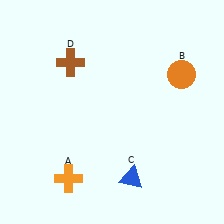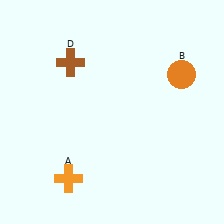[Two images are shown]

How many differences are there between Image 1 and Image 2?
There is 1 difference between the two images.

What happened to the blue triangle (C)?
The blue triangle (C) was removed in Image 2. It was in the bottom-right area of Image 1.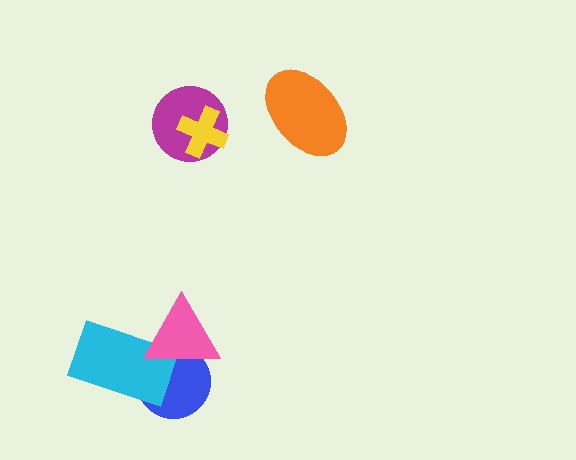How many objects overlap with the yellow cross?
1 object overlaps with the yellow cross.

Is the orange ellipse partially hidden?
No, no other shape covers it.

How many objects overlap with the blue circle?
2 objects overlap with the blue circle.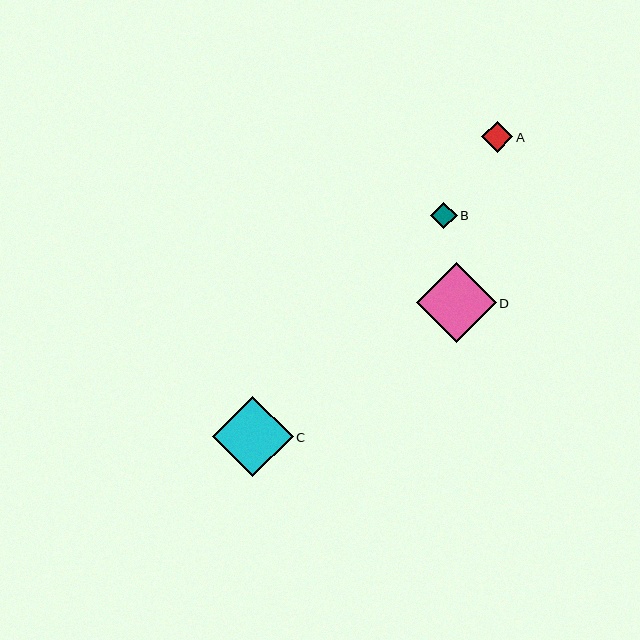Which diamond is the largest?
Diamond C is the largest with a size of approximately 81 pixels.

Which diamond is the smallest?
Diamond B is the smallest with a size of approximately 26 pixels.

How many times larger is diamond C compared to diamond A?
Diamond C is approximately 2.6 times the size of diamond A.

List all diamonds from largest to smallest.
From largest to smallest: C, D, A, B.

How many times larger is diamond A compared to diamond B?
Diamond A is approximately 1.2 times the size of diamond B.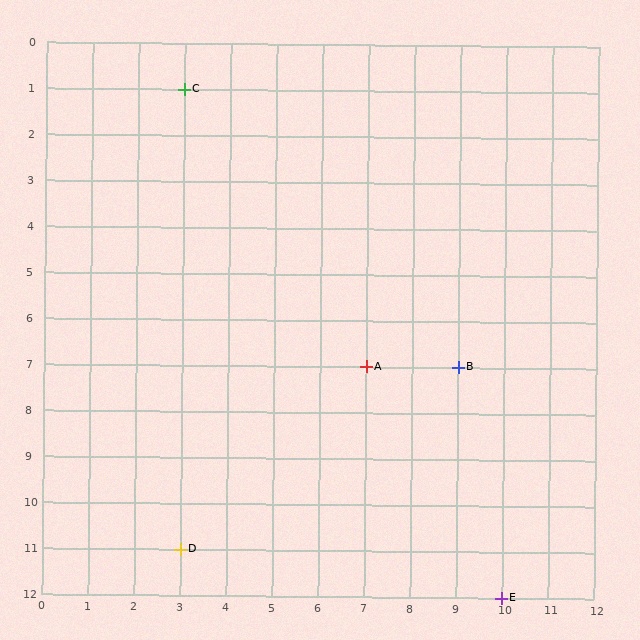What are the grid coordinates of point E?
Point E is at grid coordinates (10, 12).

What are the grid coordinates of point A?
Point A is at grid coordinates (7, 7).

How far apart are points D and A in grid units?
Points D and A are 4 columns and 4 rows apart (about 5.7 grid units diagonally).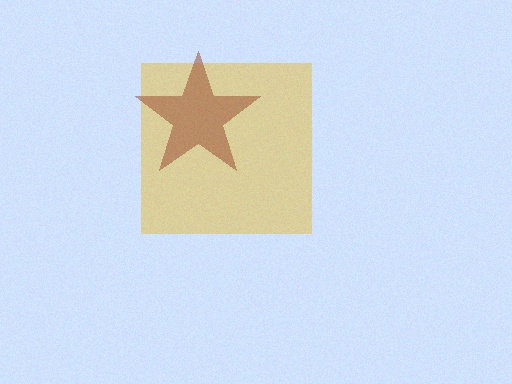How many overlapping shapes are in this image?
There are 2 overlapping shapes in the image.